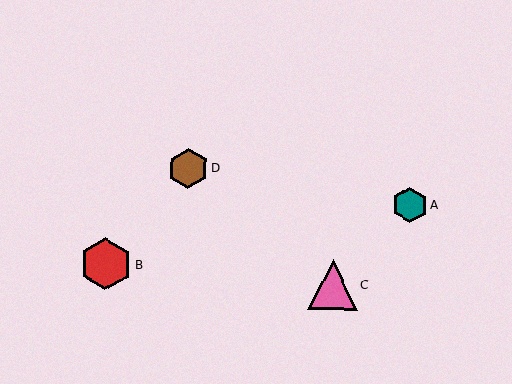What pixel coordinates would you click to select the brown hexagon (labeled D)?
Click at (188, 168) to select the brown hexagon D.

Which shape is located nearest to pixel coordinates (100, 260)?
The red hexagon (labeled B) at (106, 264) is nearest to that location.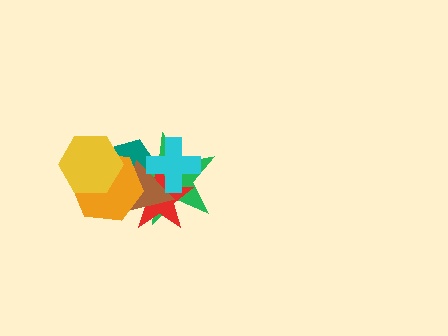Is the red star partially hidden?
Yes, it is partially covered by another shape.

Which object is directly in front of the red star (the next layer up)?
The brown triangle is directly in front of the red star.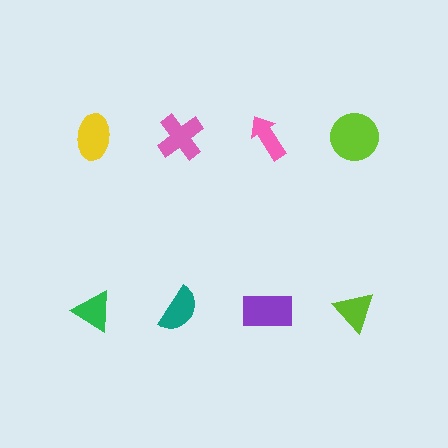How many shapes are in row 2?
4 shapes.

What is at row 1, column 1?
A yellow ellipse.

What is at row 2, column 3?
A purple rectangle.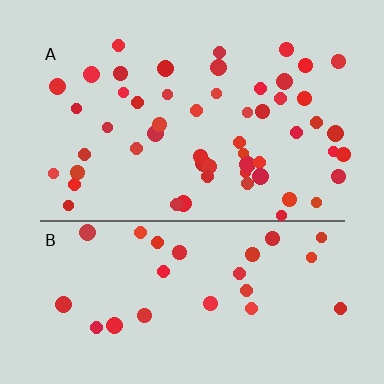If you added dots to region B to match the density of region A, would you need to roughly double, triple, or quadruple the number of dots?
Approximately double.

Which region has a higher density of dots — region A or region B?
A (the top).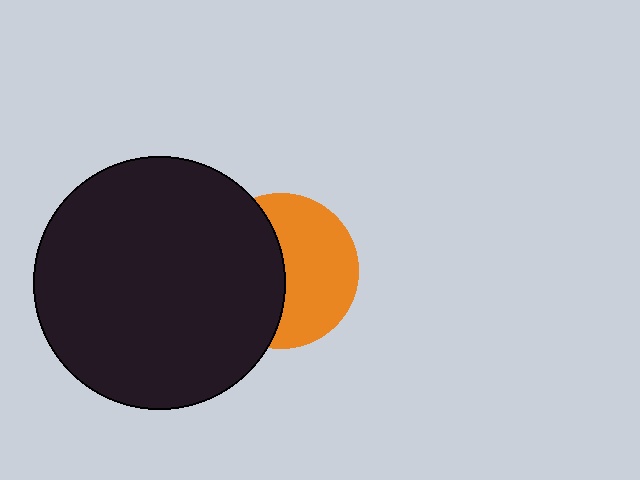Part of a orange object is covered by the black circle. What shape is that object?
It is a circle.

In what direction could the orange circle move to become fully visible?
The orange circle could move right. That would shift it out from behind the black circle entirely.